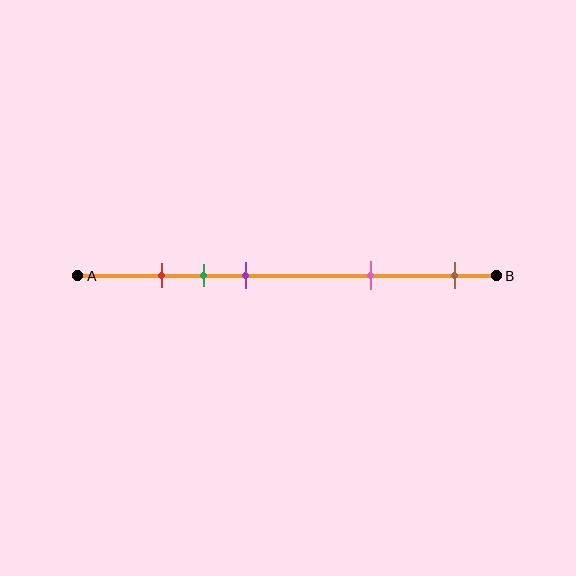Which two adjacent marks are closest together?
The red and green marks are the closest adjacent pair.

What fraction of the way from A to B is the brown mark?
The brown mark is approximately 90% (0.9) of the way from A to B.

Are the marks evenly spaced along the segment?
No, the marks are not evenly spaced.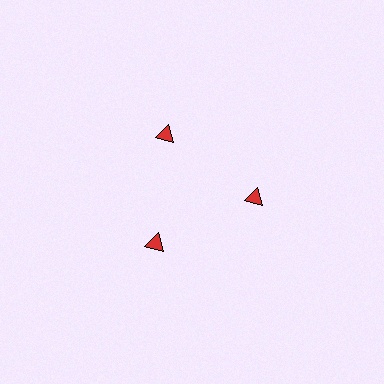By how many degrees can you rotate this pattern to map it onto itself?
The pattern maps onto itself every 120 degrees of rotation.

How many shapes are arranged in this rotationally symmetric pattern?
There are 3 shapes, arranged in 3 groups of 1.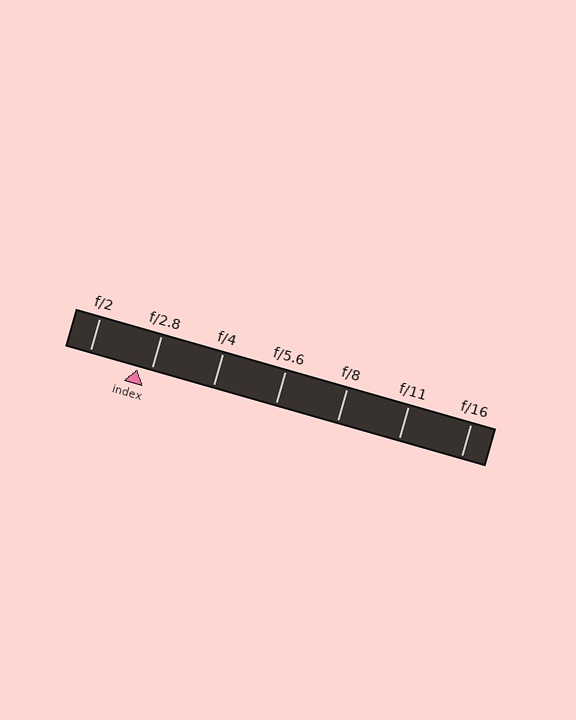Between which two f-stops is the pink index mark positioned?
The index mark is between f/2 and f/2.8.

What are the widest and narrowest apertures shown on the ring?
The widest aperture shown is f/2 and the narrowest is f/16.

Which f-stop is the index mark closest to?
The index mark is closest to f/2.8.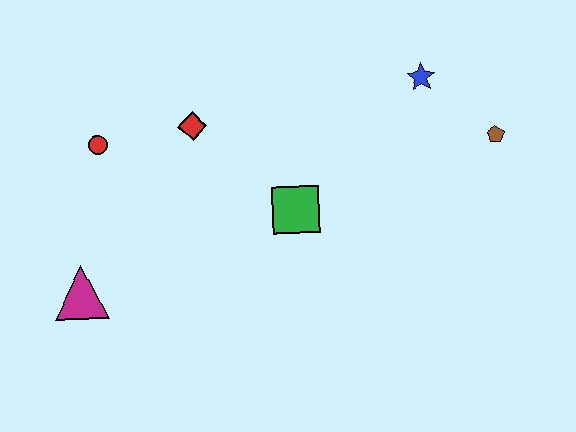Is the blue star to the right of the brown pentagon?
No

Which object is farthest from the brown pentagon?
The magenta triangle is farthest from the brown pentagon.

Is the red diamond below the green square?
No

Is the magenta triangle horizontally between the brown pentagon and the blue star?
No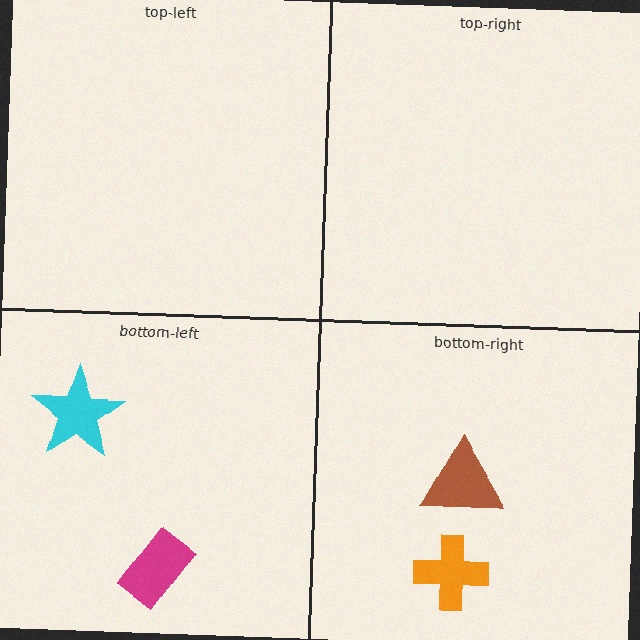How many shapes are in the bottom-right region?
2.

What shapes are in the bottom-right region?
The orange cross, the brown triangle.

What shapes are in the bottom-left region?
The cyan star, the magenta rectangle.